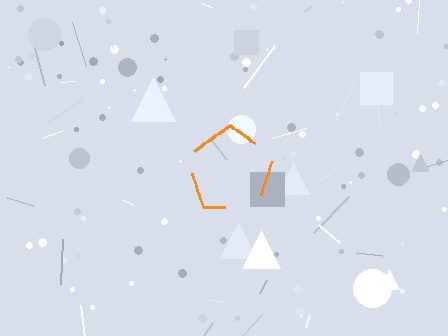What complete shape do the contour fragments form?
The contour fragments form a pentagon.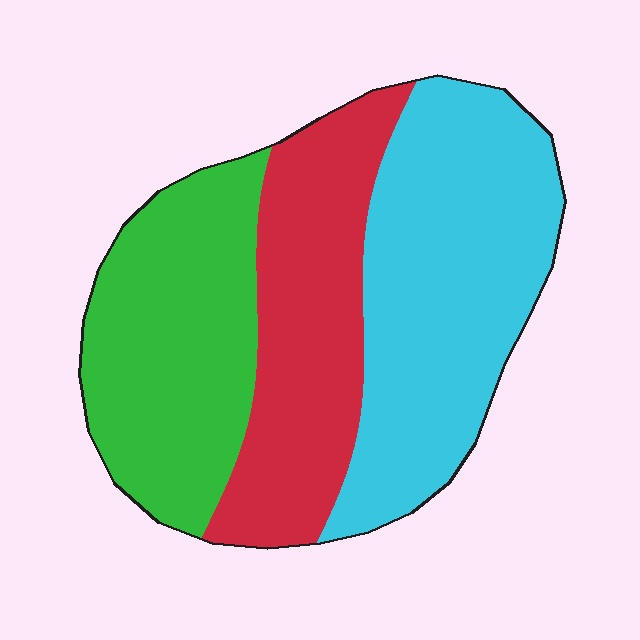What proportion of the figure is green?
Green covers about 30% of the figure.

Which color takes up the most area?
Cyan, at roughly 40%.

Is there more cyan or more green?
Cyan.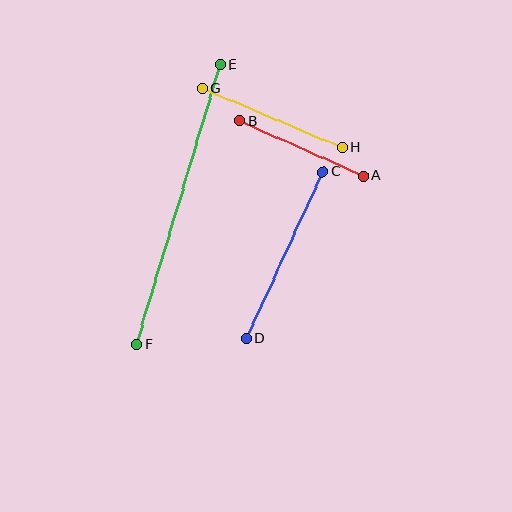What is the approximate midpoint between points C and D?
The midpoint is at approximately (284, 255) pixels.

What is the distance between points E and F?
The distance is approximately 292 pixels.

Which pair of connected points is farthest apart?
Points E and F are farthest apart.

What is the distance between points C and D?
The distance is approximately 184 pixels.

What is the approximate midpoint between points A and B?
The midpoint is at approximately (302, 148) pixels.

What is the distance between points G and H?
The distance is approximately 151 pixels.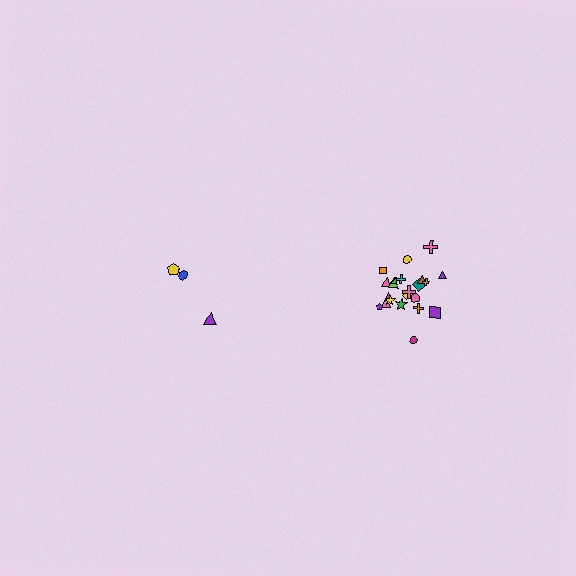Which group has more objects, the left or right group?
The right group.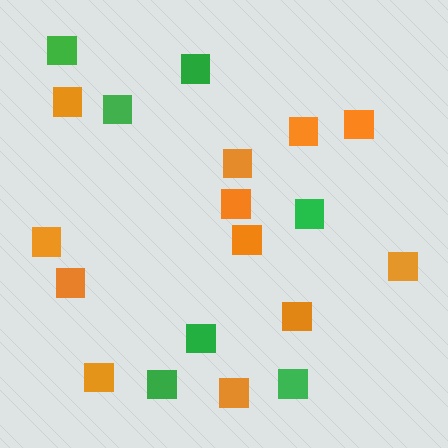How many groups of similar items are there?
There are 2 groups: one group of green squares (7) and one group of orange squares (12).